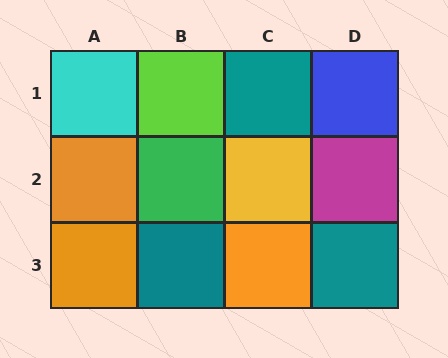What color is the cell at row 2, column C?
Yellow.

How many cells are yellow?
1 cell is yellow.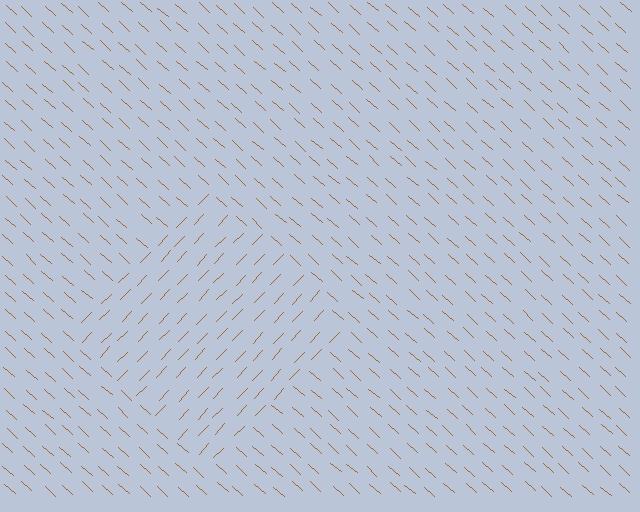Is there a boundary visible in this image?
Yes, there is a texture boundary formed by a change in line orientation.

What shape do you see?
I see a diamond.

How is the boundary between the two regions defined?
The boundary is defined purely by a change in line orientation (approximately 88 degrees difference). All lines are the same color and thickness.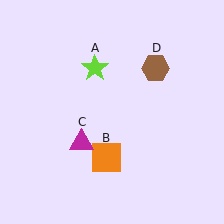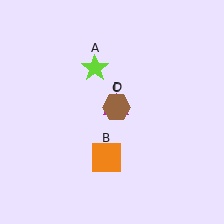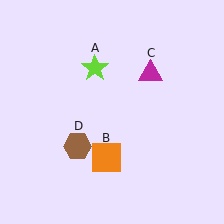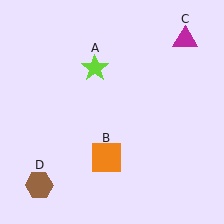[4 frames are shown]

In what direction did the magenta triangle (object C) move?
The magenta triangle (object C) moved up and to the right.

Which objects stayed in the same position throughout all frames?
Lime star (object A) and orange square (object B) remained stationary.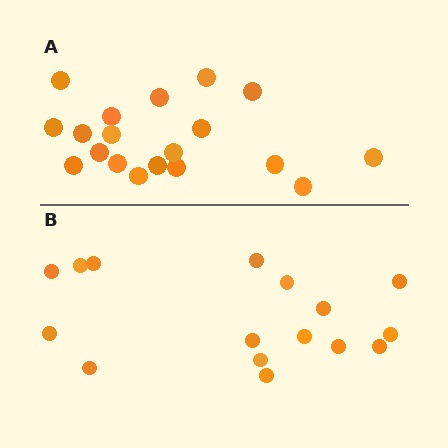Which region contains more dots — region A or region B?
Region A (the top region) has more dots.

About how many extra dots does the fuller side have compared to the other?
Region A has just a few more — roughly 2 or 3 more dots than region B.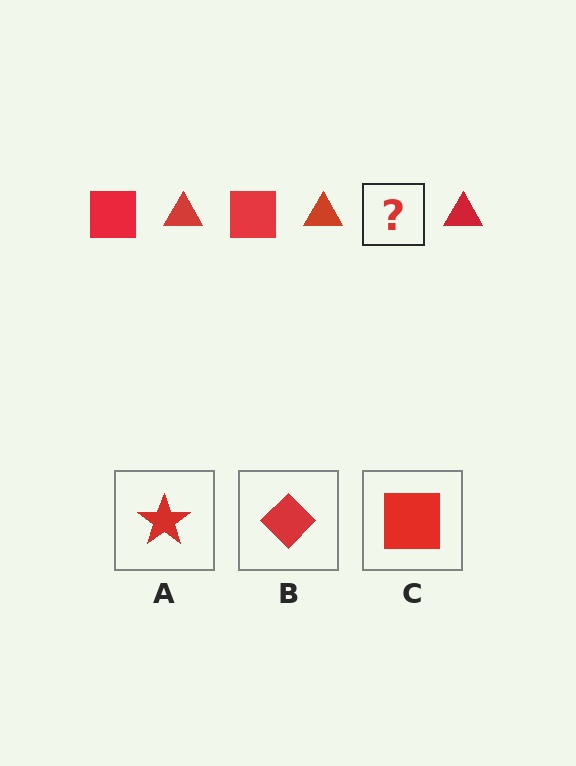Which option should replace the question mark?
Option C.